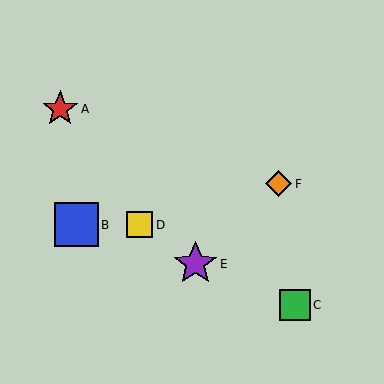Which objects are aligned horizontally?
Objects B, D are aligned horizontally.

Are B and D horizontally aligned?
Yes, both are at y≈225.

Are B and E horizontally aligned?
No, B is at y≈225 and E is at y≈264.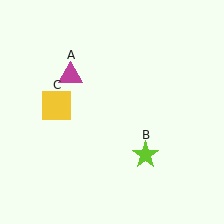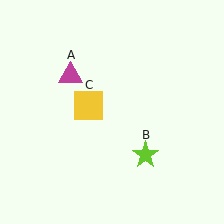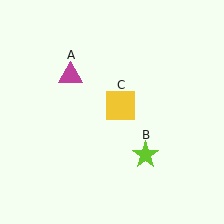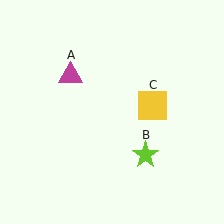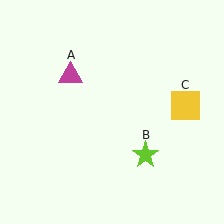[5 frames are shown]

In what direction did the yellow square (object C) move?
The yellow square (object C) moved right.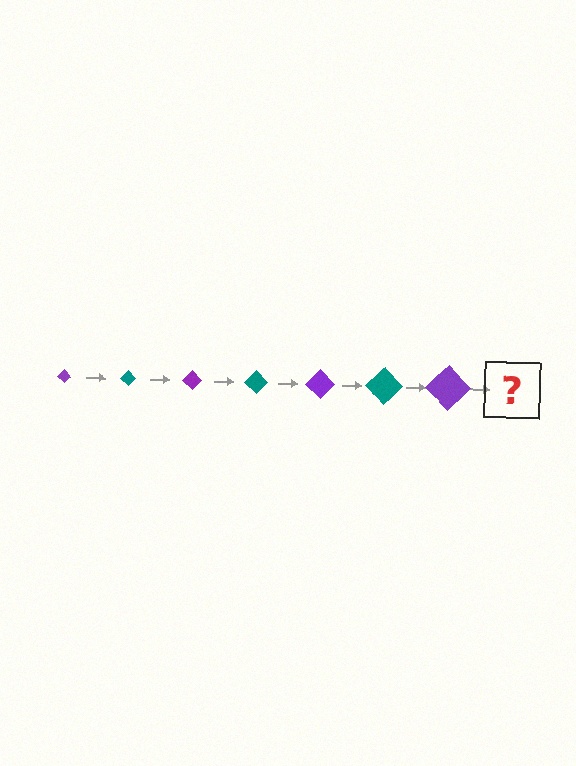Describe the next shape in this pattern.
It should be a teal diamond, larger than the previous one.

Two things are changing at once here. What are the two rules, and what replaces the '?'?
The two rules are that the diamond grows larger each step and the color cycles through purple and teal. The '?' should be a teal diamond, larger than the previous one.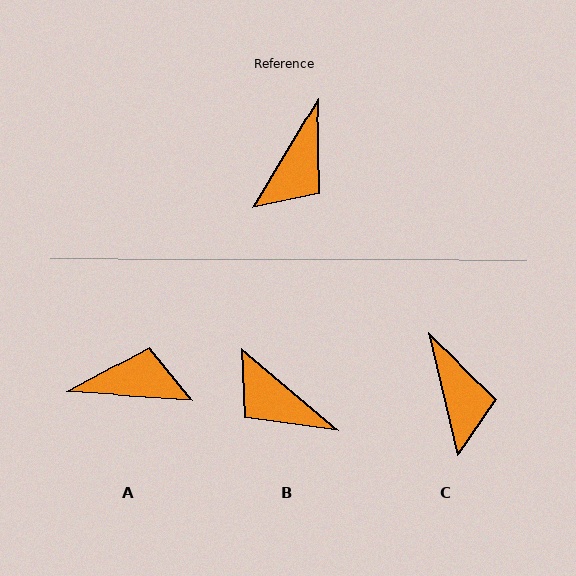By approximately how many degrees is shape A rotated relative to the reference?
Approximately 117 degrees counter-clockwise.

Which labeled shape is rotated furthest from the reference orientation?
A, about 117 degrees away.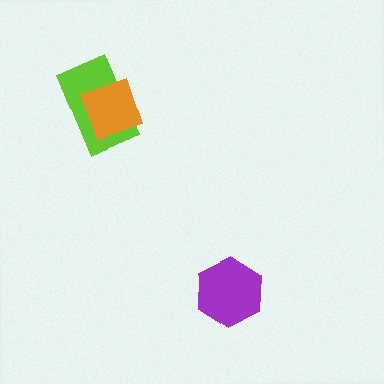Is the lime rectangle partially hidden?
Yes, it is partially covered by another shape.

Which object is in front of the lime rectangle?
The orange diamond is in front of the lime rectangle.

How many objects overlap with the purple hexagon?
0 objects overlap with the purple hexagon.